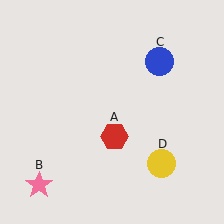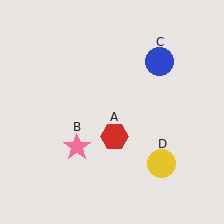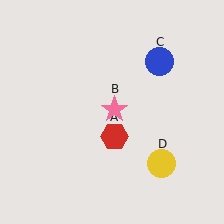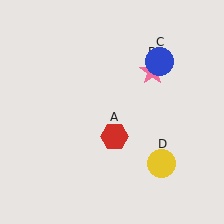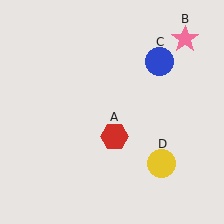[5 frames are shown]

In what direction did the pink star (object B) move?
The pink star (object B) moved up and to the right.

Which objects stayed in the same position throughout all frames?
Red hexagon (object A) and blue circle (object C) and yellow circle (object D) remained stationary.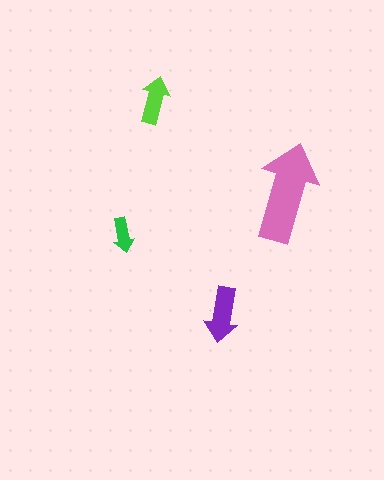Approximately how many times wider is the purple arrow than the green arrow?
About 1.5 times wider.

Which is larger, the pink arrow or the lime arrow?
The pink one.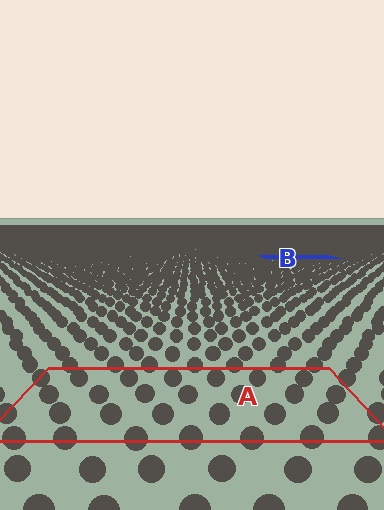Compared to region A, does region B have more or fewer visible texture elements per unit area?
Region B has more texture elements per unit area — they are packed more densely because it is farther away.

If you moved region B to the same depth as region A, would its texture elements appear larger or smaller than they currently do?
They would appear larger. At a closer depth, the same texture elements are projected at a bigger on-screen size.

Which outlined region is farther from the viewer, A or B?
Region B is farther from the viewer — the texture elements inside it appear smaller and more densely packed.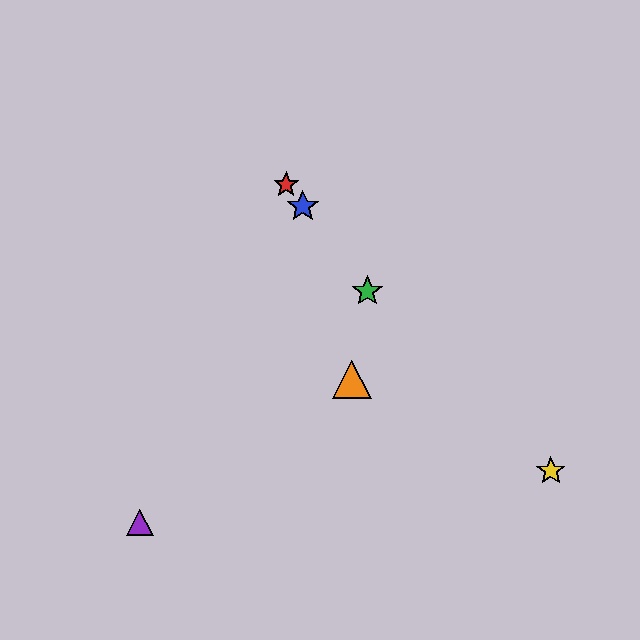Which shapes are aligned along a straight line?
The red star, the blue star, the green star are aligned along a straight line.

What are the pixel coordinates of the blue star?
The blue star is at (303, 206).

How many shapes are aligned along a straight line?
3 shapes (the red star, the blue star, the green star) are aligned along a straight line.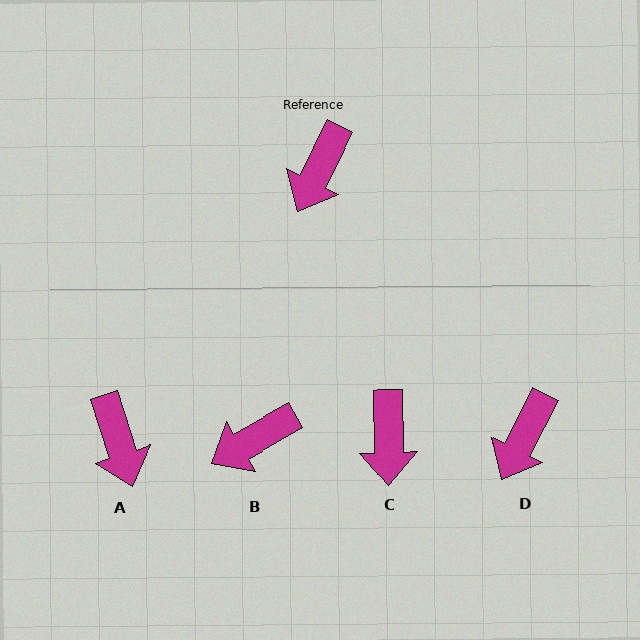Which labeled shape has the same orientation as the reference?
D.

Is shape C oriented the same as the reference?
No, it is off by about 28 degrees.